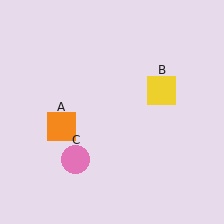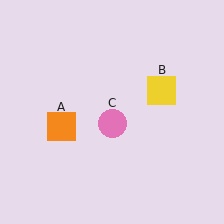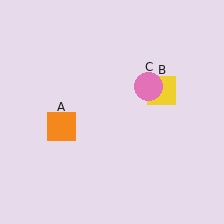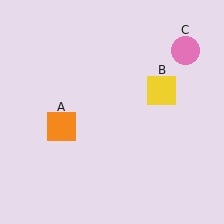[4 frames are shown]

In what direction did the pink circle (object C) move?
The pink circle (object C) moved up and to the right.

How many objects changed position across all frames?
1 object changed position: pink circle (object C).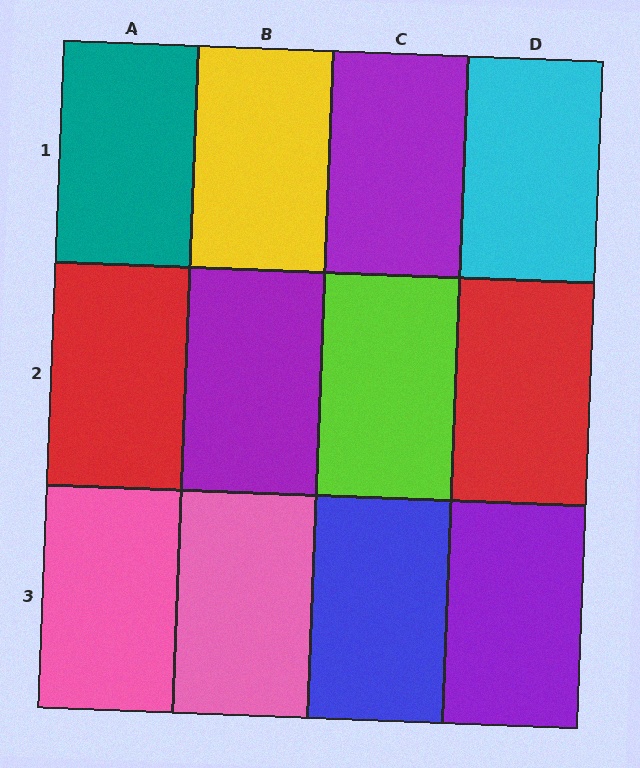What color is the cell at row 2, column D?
Red.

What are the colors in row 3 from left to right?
Pink, pink, blue, purple.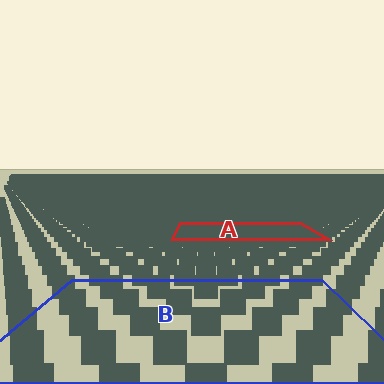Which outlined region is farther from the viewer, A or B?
Region A is farther from the viewer — the texture elements inside it appear smaller and more densely packed.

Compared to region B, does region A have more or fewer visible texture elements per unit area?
Region A has more texture elements per unit area — they are packed more densely because it is farther away.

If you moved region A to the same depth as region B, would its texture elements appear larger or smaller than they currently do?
They would appear larger. At a closer depth, the same texture elements are projected at a bigger on-screen size.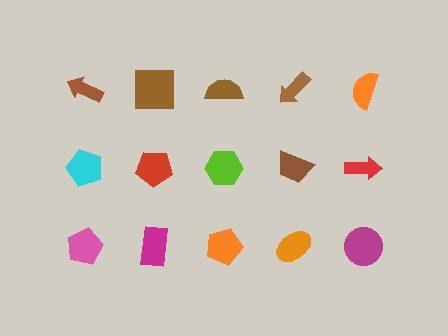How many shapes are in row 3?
5 shapes.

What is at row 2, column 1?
A cyan pentagon.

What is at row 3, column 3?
An orange pentagon.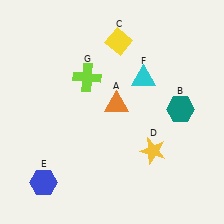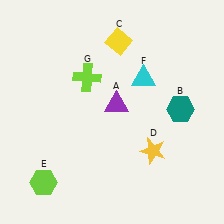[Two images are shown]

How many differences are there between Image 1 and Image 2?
There are 2 differences between the two images.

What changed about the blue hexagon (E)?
In Image 1, E is blue. In Image 2, it changed to lime.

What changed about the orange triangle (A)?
In Image 1, A is orange. In Image 2, it changed to purple.